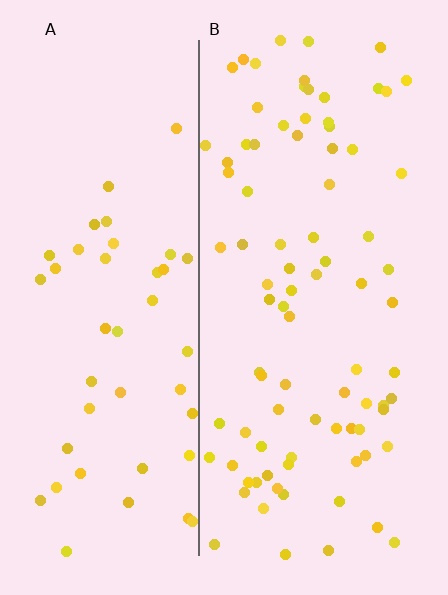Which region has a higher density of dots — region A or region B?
B (the right).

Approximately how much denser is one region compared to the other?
Approximately 1.9× — region B over region A.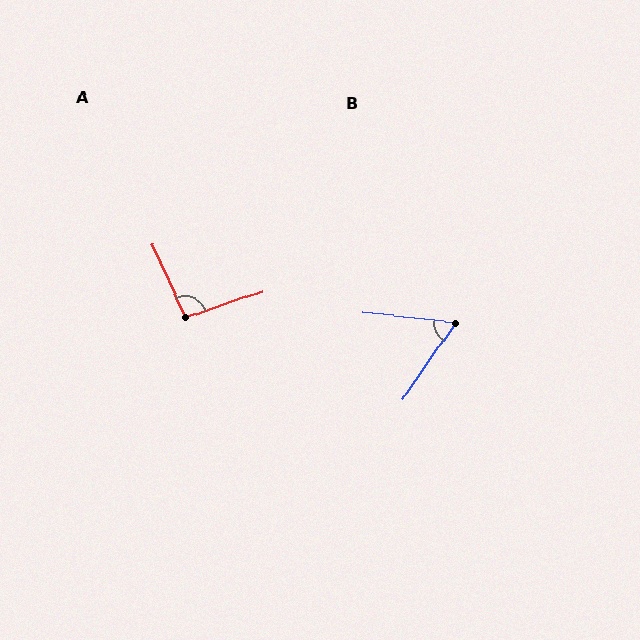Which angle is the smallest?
B, at approximately 62 degrees.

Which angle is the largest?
A, at approximately 95 degrees.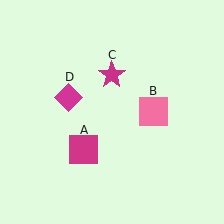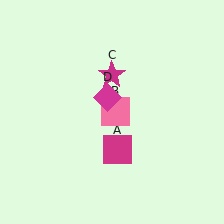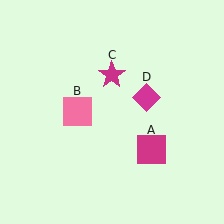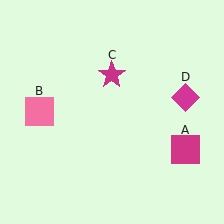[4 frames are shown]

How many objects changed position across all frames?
3 objects changed position: magenta square (object A), pink square (object B), magenta diamond (object D).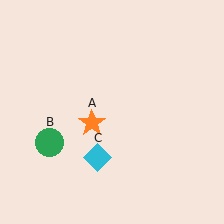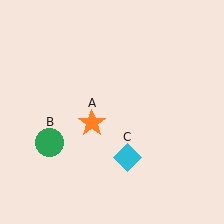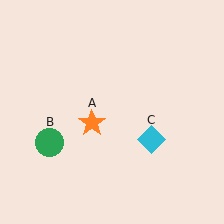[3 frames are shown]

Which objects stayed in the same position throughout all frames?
Orange star (object A) and green circle (object B) remained stationary.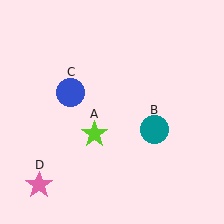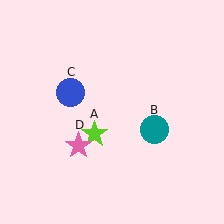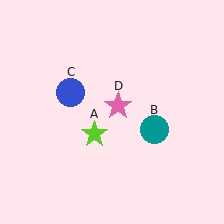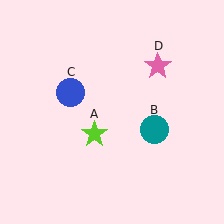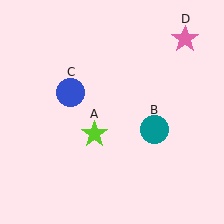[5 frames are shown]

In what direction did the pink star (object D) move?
The pink star (object D) moved up and to the right.